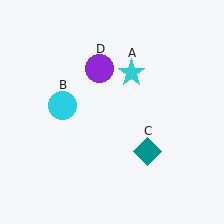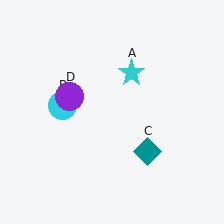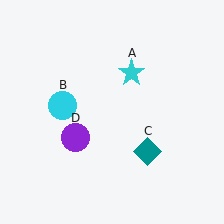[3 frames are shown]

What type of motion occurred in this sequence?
The purple circle (object D) rotated counterclockwise around the center of the scene.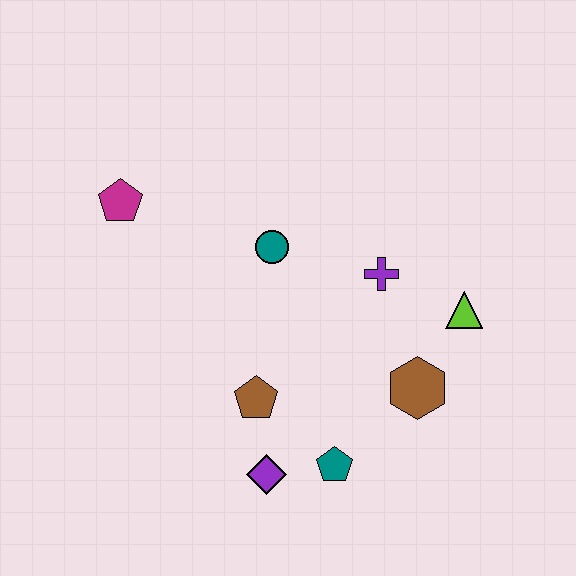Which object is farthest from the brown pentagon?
The magenta pentagon is farthest from the brown pentagon.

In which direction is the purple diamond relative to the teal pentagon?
The purple diamond is to the left of the teal pentagon.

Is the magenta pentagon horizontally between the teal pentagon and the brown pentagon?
No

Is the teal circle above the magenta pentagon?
No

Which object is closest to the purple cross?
The lime triangle is closest to the purple cross.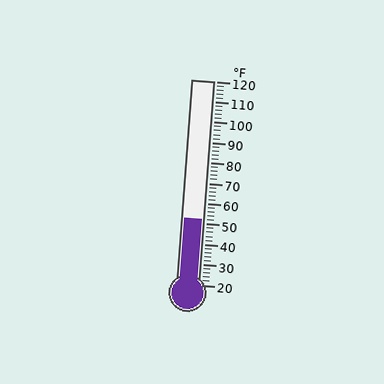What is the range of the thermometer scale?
The thermometer scale ranges from 20°F to 120°F.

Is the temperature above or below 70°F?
The temperature is below 70°F.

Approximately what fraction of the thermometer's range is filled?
The thermometer is filled to approximately 30% of its range.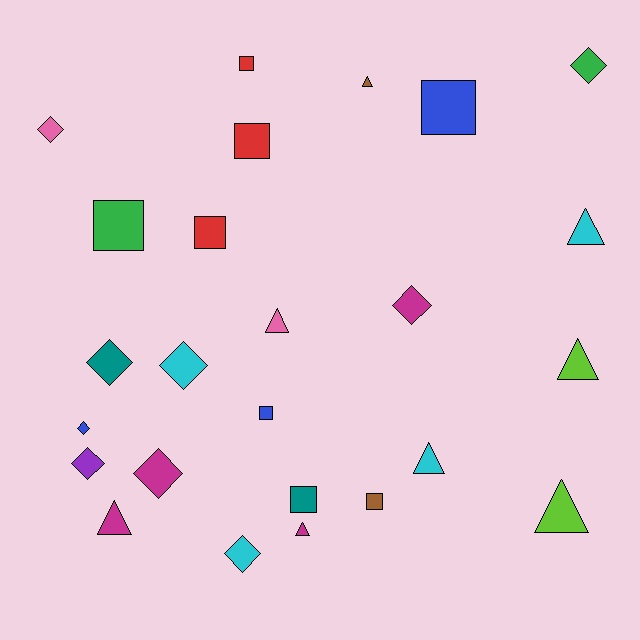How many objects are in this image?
There are 25 objects.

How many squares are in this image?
There are 8 squares.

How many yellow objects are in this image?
There are no yellow objects.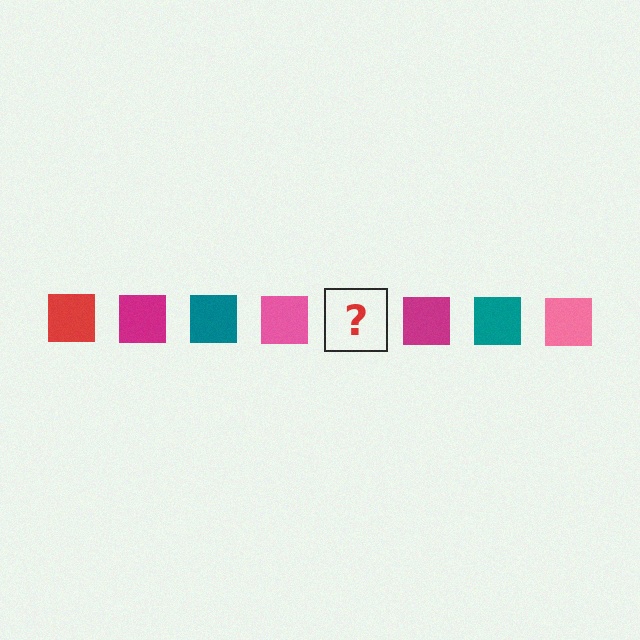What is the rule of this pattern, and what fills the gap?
The rule is that the pattern cycles through red, magenta, teal, pink squares. The gap should be filled with a red square.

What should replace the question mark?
The question mark should be replaced with a red square.